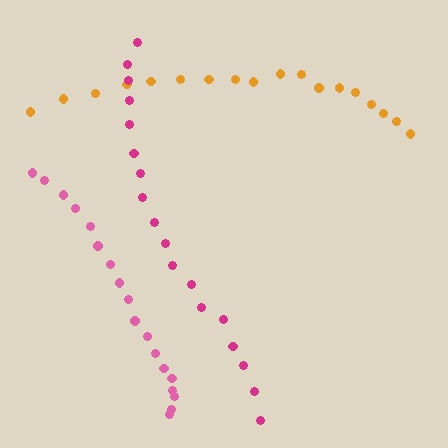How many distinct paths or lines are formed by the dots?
There are 3 distinct paths.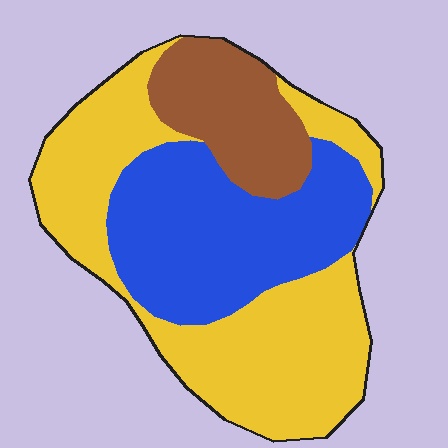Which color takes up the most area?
Yellow, at roughly 50%.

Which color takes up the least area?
Brown, at roughly 15%.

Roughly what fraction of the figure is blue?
Blue covers around 35% of the figure.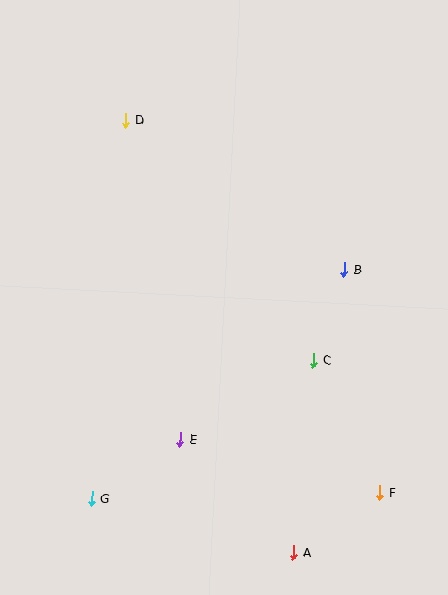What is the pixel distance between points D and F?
The distance between D and F is 451 pixels.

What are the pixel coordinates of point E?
Point E is at (180, 439).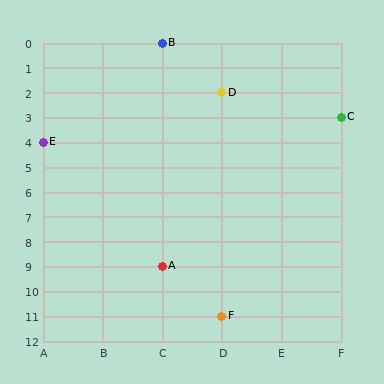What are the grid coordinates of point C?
Point C is at grid coordinates (F, 3).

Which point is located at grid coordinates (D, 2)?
Point D is at (D, 2).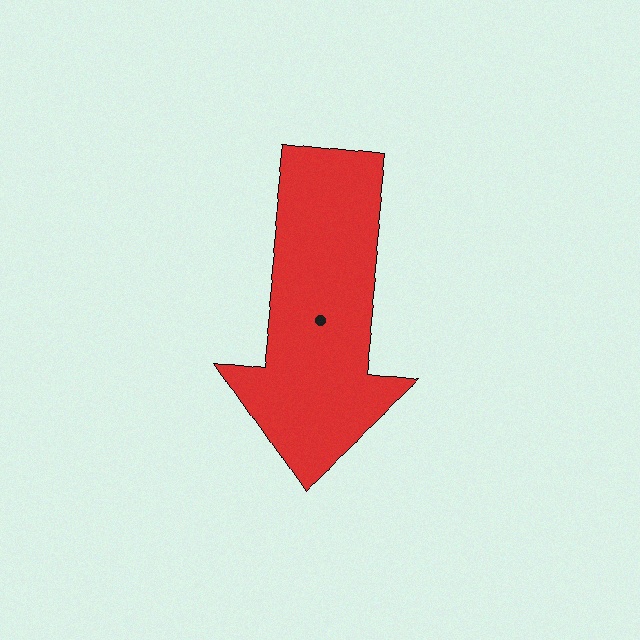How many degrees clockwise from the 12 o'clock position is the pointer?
Approximately 186 degrees.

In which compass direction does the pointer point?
South.